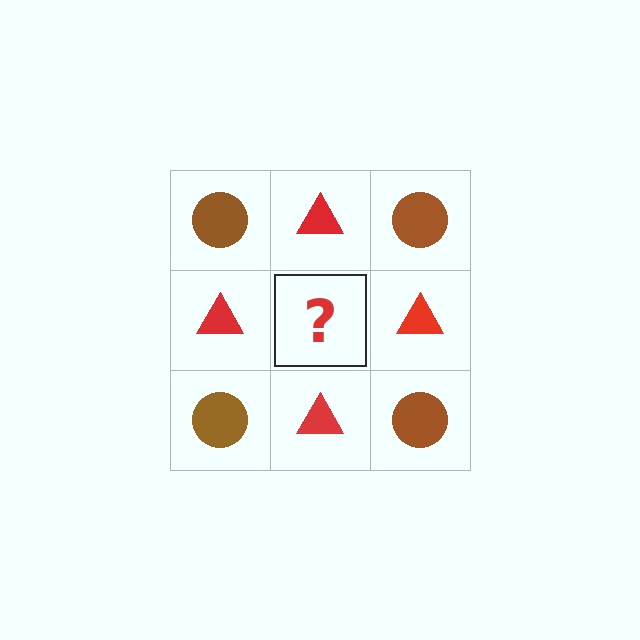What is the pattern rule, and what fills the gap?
The rule is that it alternates brown circle and red triangle in a checkerboard pattern. The gap should be filled with a brown circle.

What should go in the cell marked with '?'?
The missing cell should contain a brown circle.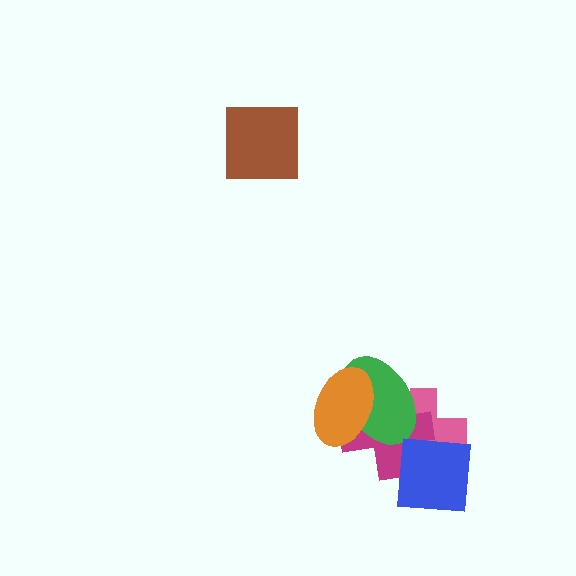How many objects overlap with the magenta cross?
4 objects overlap with the magenta cross.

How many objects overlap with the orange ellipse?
2 objects overlap with the orange ellipse.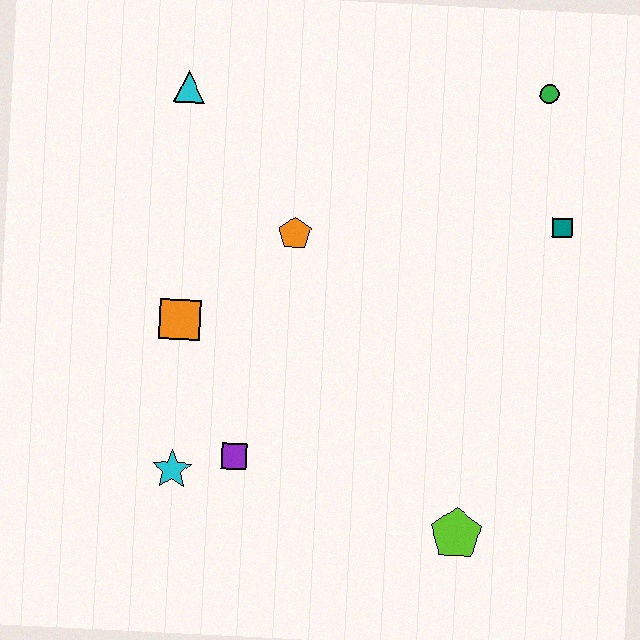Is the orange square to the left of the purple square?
Yes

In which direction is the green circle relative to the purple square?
The green circle is above the purple square.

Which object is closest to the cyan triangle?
The orange pentagon is closest to the cyan triangle.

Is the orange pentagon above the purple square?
Yes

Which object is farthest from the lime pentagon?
The cyan triangle is farthest from the lime pentagon.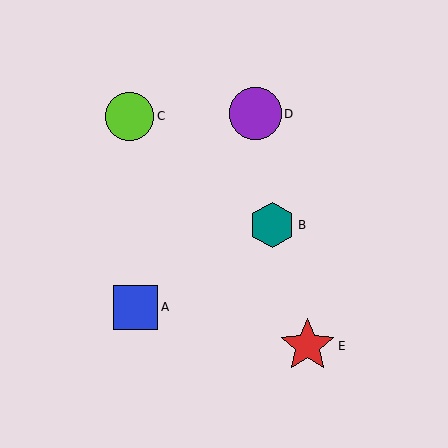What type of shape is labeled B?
Shape B is a teal hexagon.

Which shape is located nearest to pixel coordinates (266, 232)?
The teal hexagon (labeled B) at (272, 225) is nearest to that location.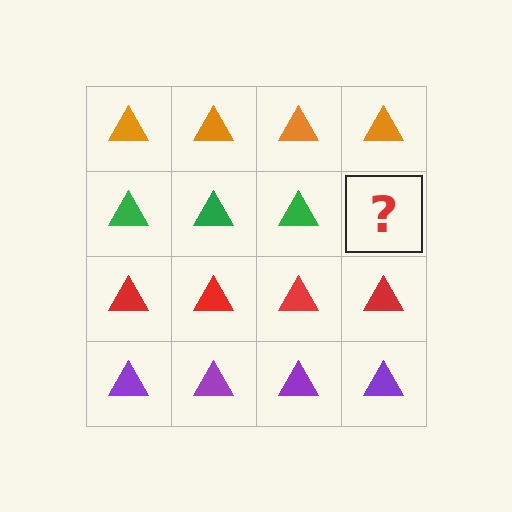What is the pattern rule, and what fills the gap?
The rule is that each row has a consistent color. The gap should be filled with a green triangle.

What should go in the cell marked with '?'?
The missing cell should contain a green triangle.